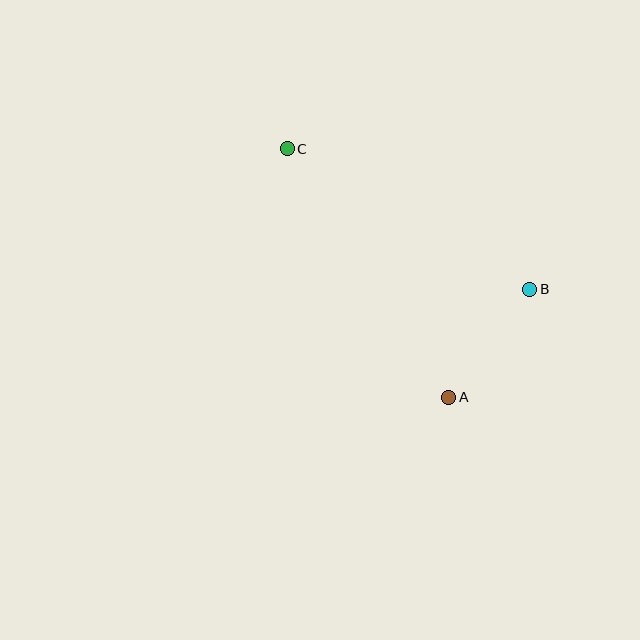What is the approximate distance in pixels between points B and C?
The distance between B and C is approximately 280 pixels.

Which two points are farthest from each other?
Points A and C are farthest from each other.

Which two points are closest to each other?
Points A and B are closest to each other.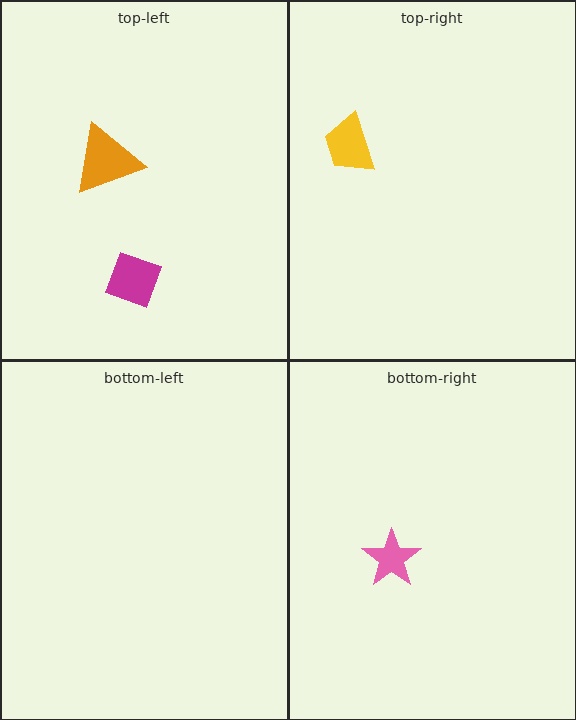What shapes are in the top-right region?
The yellow trapezoid.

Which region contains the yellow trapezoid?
The top-right region.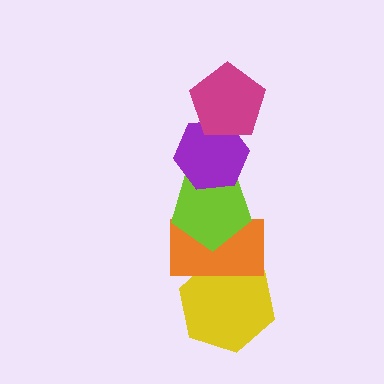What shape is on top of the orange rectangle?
The lime pentagon is on top of the orange rectangle.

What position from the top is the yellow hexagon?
The yellow hexagon is 5th from the top.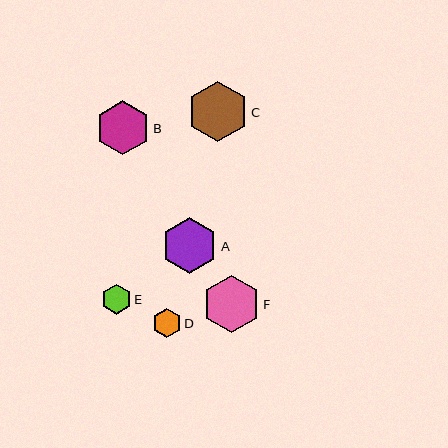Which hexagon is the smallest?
Hexagon D is the smallest with a size of approximately 29 pixels.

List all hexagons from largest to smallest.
From largest to smallest: C, F, A, B, E, D.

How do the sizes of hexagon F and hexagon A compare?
Hexagon F and hexagon A are approximately the same size.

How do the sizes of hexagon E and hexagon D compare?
Hexagon E and hexagon D are approximately the same size.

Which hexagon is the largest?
Hexagon C is the largest with a size of approximately 61 pixels.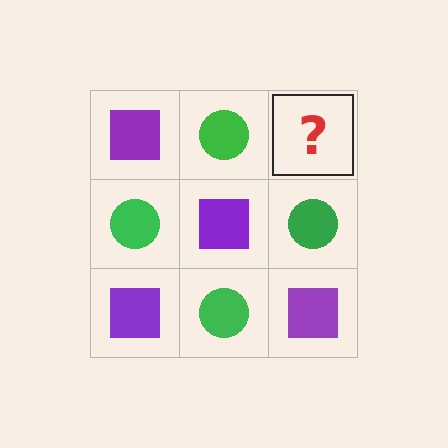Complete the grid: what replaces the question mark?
The question mark should be replaced with a purple square.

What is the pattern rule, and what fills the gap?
The rule is that it alternates purple square and green circle in a checkerboard pattern. The gap should be filled with a purple square.